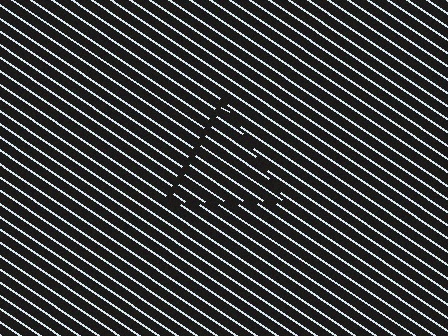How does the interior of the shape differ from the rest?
The interior of the shape contains the same grating, shifted by half a period — the contour is defined by the phase discontinuity where line-ends from the inner and outer gratings abut.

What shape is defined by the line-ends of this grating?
An illusory triangle. The interior of the shape contains the same grating, shifted by half a period — the contour is defined by the phase discontinuity where line-ends from the inner and outer gratings abut.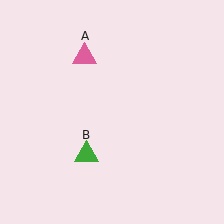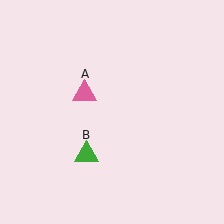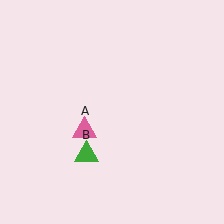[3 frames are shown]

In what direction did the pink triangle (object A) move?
The pink triangle (object A) moved down.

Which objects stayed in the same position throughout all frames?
Green triangle (object B) remained stationary.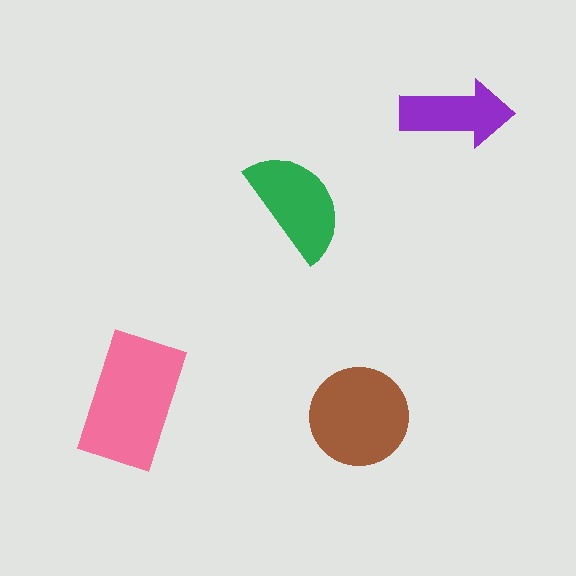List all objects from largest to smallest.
The pink rectangle, the brown circle, the green semicircle, the purple arrow.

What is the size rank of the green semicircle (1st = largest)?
3rd.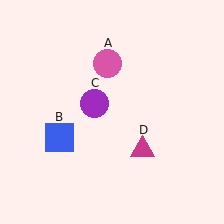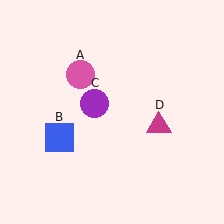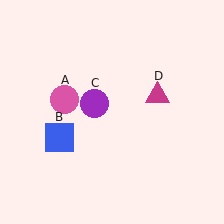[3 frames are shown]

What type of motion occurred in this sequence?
The pink circle (object A), magenta triangle (object D) rotated counterclockwise around the center of the scene.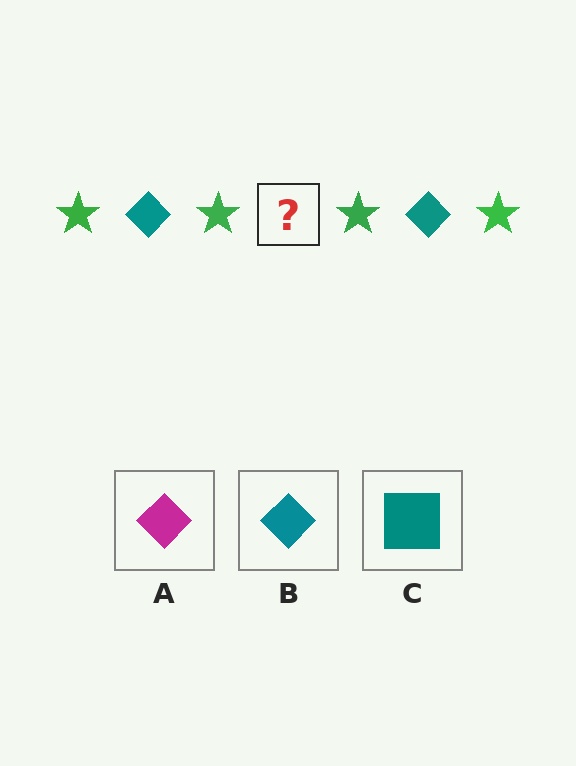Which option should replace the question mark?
Option B.